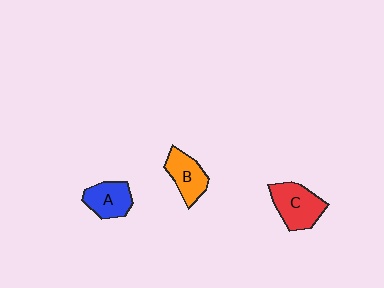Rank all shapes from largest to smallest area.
From largest to smallest: C (red), B (orange), A (blue).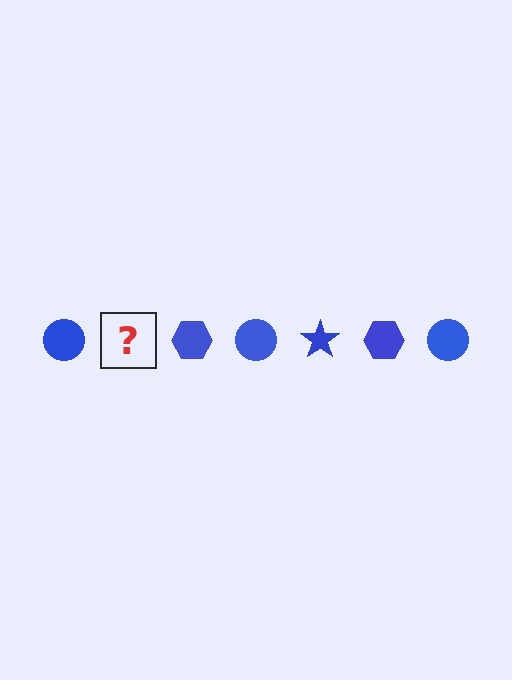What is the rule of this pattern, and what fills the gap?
The rule is that the pattern cycles through circle, star, hexagon shapes in blue. The gap should be filled with a blue star.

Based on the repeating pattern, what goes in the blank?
The blank should be a blue star.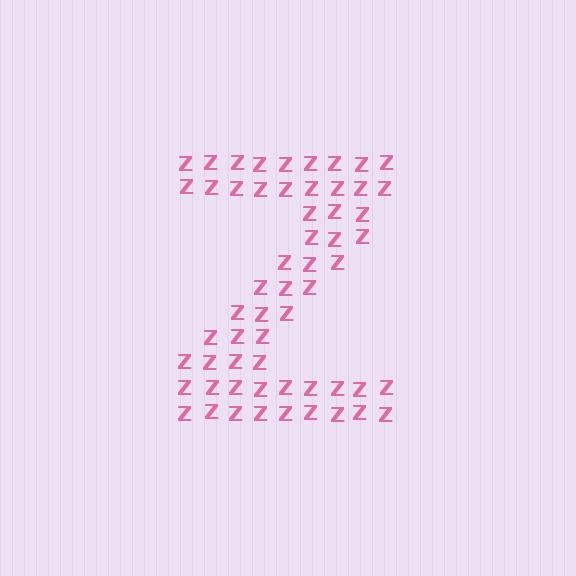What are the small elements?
The small elements are letter Z's.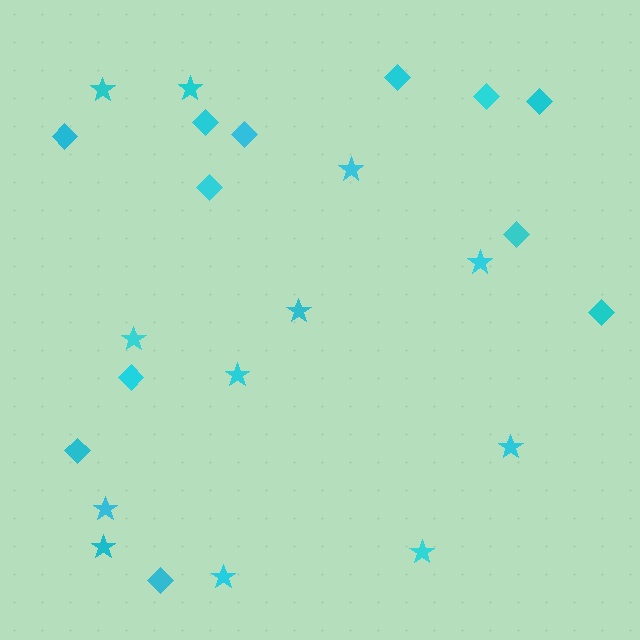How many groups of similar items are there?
There are 2 groups: one group of diamonds (12) and one group of stars (12).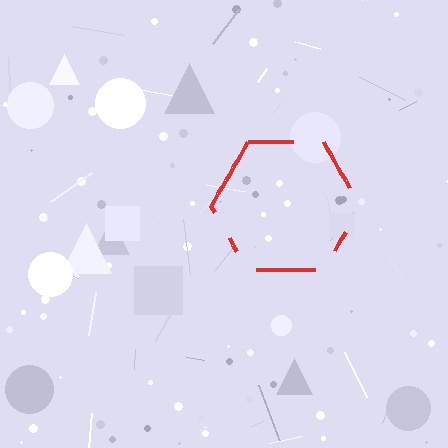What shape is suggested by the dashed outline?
The dashed outline suggests a hexagon.